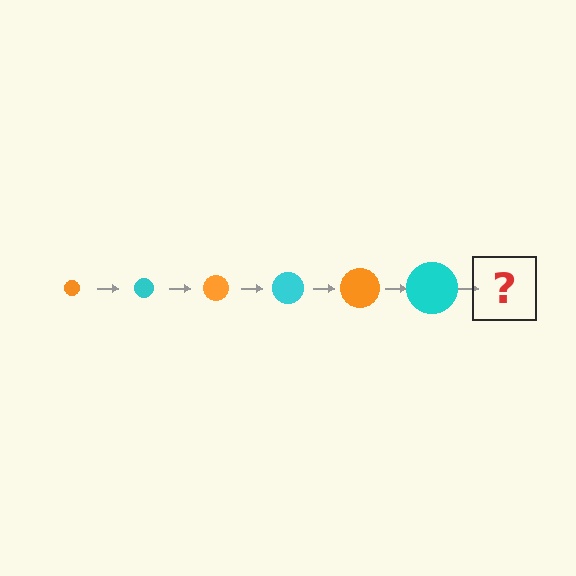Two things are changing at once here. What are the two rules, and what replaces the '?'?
The two rules are that the circle grows larger each step and the color cycles through orange and cyan. The '?' should be an orange circle, larger than the previous one.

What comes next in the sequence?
The next element should be an orange circle, larger than the previous one.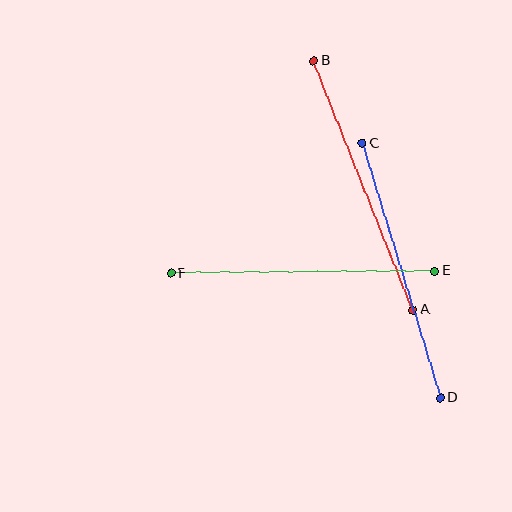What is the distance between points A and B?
The distance is approximately 268 pixels.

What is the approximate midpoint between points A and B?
The midpoint is at approximately (363, 185) pixels.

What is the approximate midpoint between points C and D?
The midpoint is at approximately (401, 270) pixels.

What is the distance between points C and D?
The distance is approximately 266 pixels.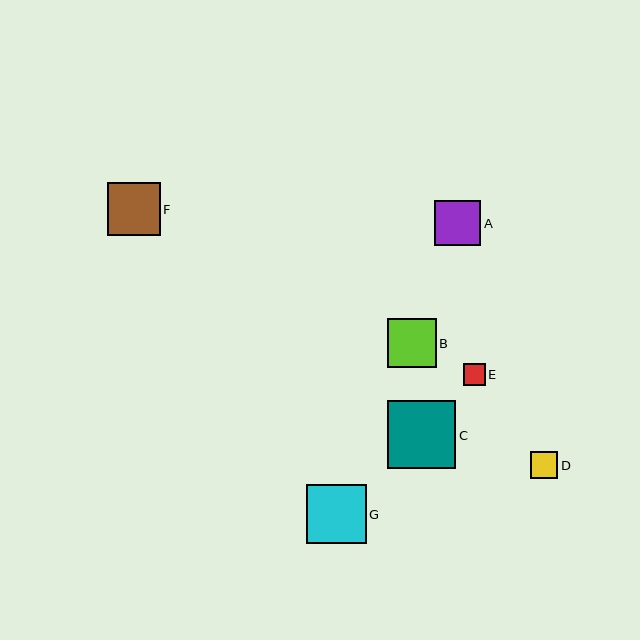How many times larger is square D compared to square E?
Square D is approximately 1.3 times the size of square E.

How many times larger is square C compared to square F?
Square C is approximately 1.3 times the size of square F.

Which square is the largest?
Square C is the largest with a size of approximately 68 pixels.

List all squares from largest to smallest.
From largest to smallest: C, G, F, B, A, D, E.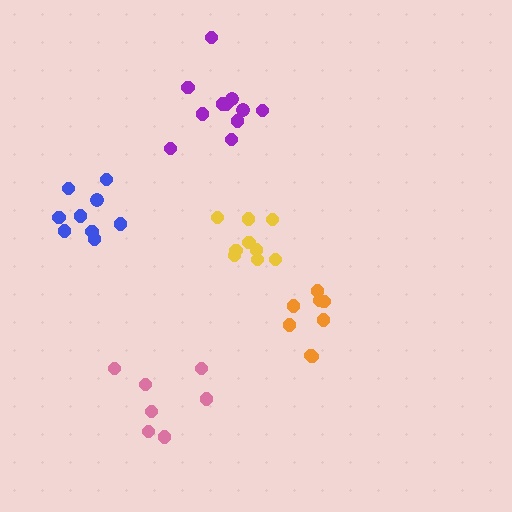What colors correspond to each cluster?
The clusters are colored: pink, yellow, purple, blue, orange.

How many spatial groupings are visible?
There are 5 spatial groupings.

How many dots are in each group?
Group 1: 7 dots, Group 2: 9 dots, Group 3: 11 dots, Group 4: 9 dots, Group 5: 8 dots (44 total).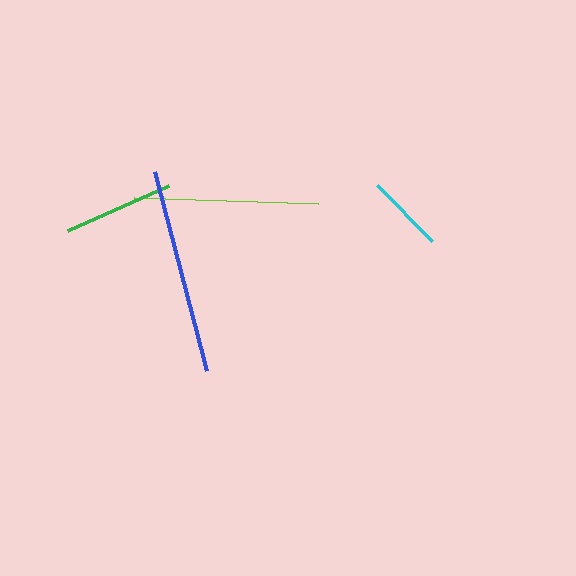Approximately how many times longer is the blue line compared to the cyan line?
The blue line is approximately 2.6 times the length of the cyan line.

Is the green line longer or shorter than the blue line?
The blue line is longer than the green line.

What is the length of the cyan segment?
The cyan segment is approximately 79 pixels long.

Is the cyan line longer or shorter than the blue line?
The blue line is longer than the cyan line.